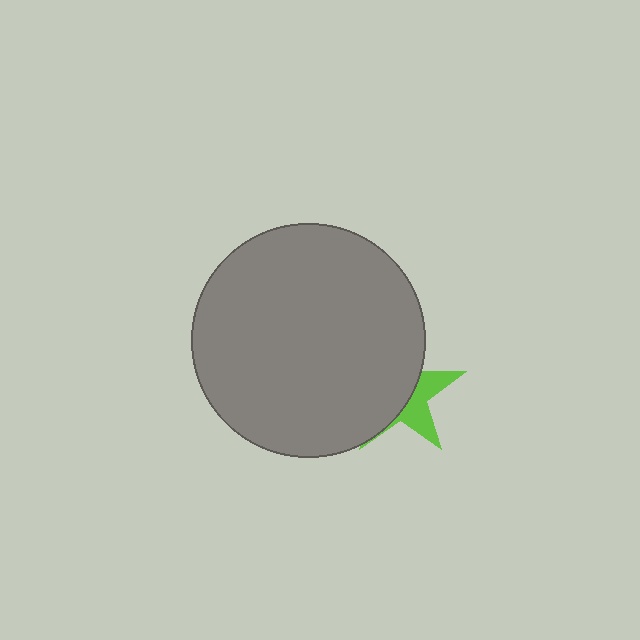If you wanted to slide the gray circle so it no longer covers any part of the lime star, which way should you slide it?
Slide it left — that is the most direct way to separate the two shapes.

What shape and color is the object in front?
The object in front is a gray circle.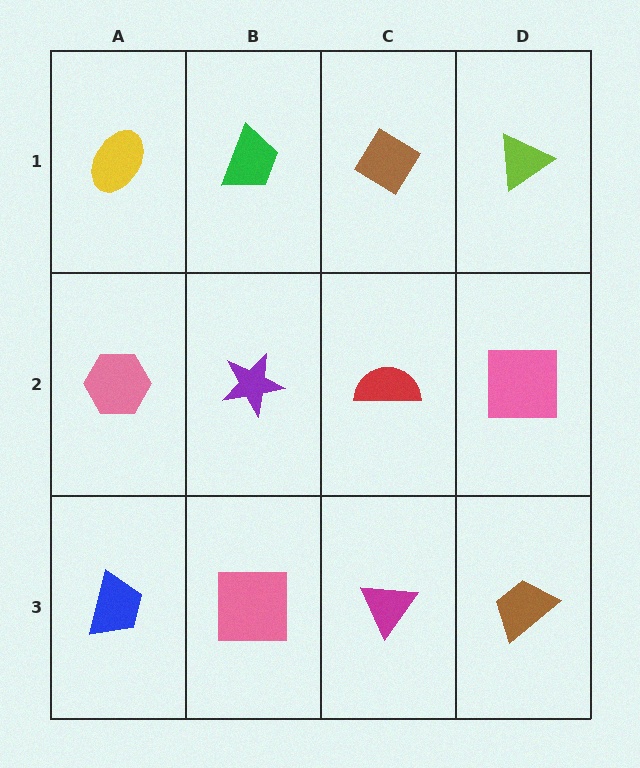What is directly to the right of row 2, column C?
A pink square.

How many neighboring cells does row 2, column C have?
4.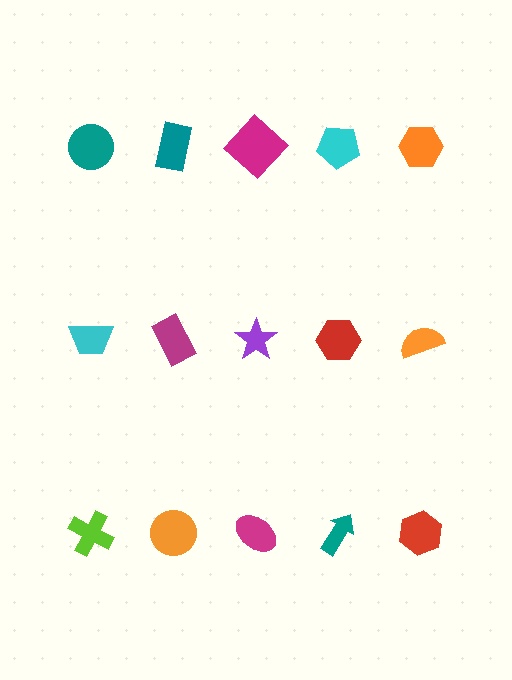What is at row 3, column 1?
A lime cross.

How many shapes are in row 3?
5 shapes.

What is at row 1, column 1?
A teal circle.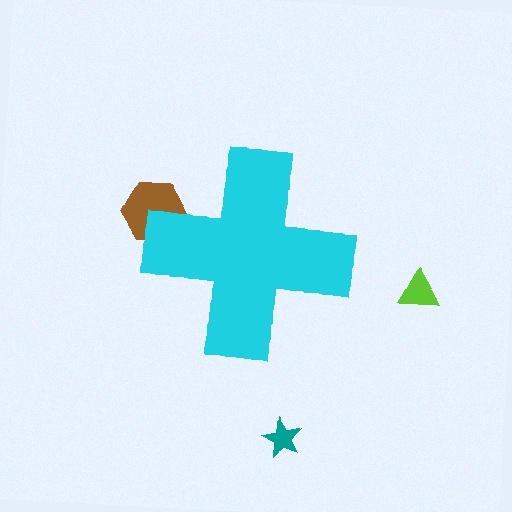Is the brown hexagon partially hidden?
Yes, the brown hexagon is partially hidden behind the cyan cross.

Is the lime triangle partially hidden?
No, the lime triangle is fully visible.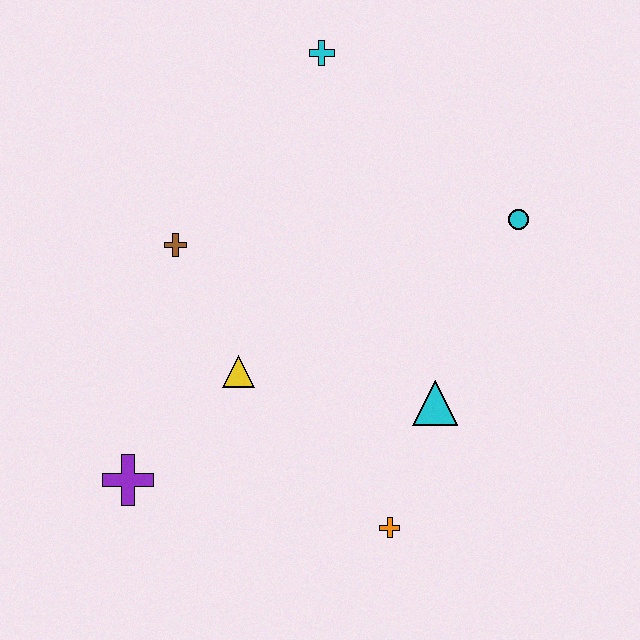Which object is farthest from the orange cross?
The cyan cross is farthest from the orange cross.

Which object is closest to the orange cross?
The cyan triangle is closest to the orange cross.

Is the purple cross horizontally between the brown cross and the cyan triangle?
No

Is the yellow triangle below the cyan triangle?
No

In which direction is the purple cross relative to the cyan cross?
The purple cross is below the cyan cross.